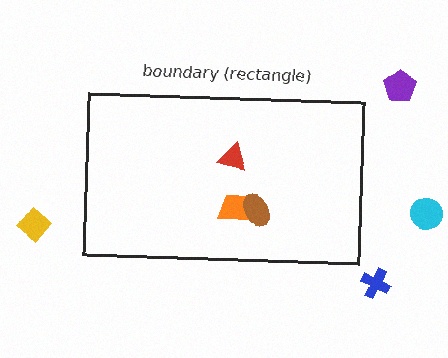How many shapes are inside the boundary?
3 inside, 4 outside.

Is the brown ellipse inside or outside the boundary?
Inside.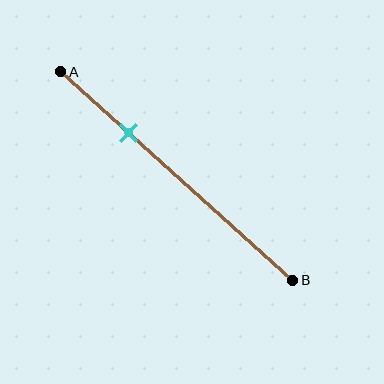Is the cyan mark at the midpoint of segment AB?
No, the mark is at about 30% from A, not at the 50% midpoint.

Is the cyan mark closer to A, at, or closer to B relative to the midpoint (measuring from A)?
The cyan mark is closer to point A than the midpoint of segment AB.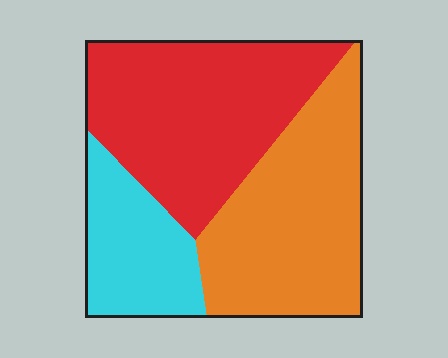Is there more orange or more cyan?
Orange.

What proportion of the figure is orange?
Orange covers around 40% of the figure.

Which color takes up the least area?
Cyan, at roughly 20%.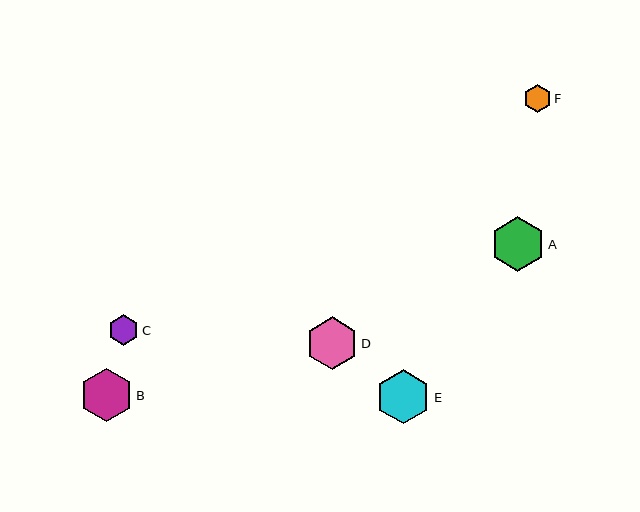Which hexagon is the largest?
Hexagon A is the largest with a size of approximately 55 pixels.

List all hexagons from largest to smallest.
From largest to smallest: A, E, B, D, C, F.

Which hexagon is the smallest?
Hexagon F is the smallest with a size of approximately 28 pixels.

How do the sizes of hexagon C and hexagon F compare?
Hexagon C and hexagon F are approximately the same size.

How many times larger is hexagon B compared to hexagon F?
Hexagon B is approximately 1.9 times the size of hexagon F.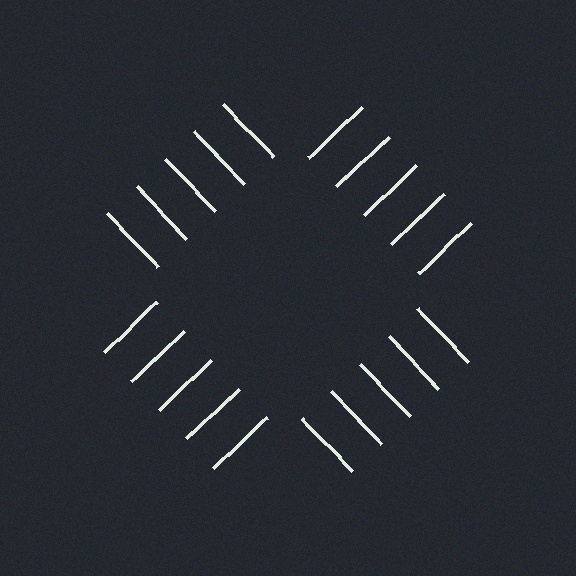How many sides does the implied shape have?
4 sides — the line-ends trace a square.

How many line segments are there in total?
20 — 5 along each of the 4 edges.